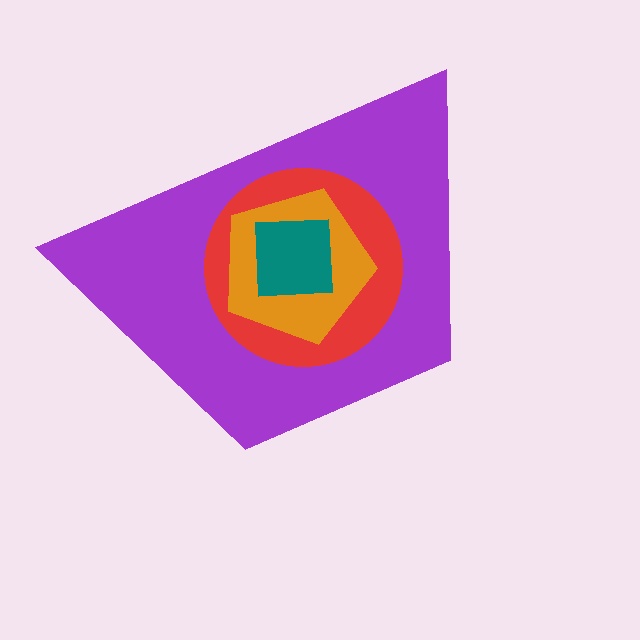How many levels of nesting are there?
4.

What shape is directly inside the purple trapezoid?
The red circle.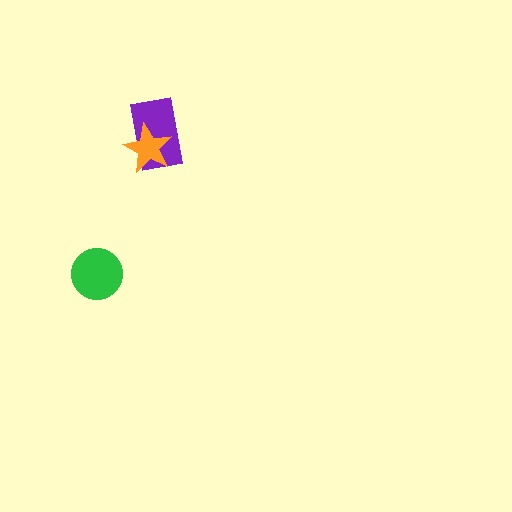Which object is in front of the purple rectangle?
The orange star is in front of the purple rectangle.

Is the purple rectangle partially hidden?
Yes, it is partially covered by another shape.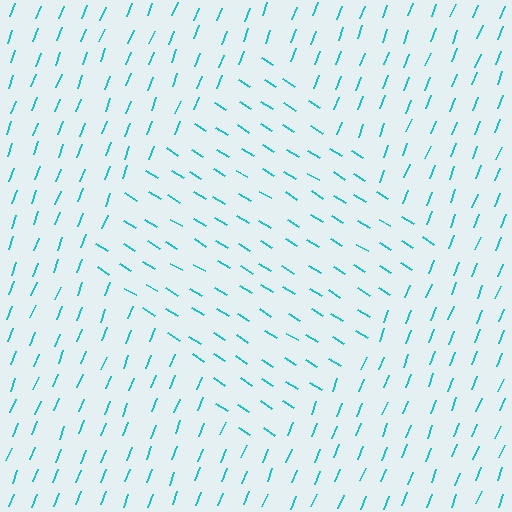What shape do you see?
I see a diamond.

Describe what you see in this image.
The image is filled with small cyan line segments. A diamond region in the image has lines oriented differently from the surrounding lines, creating a visible texture boundary.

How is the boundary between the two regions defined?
The boundary is defined purely by a change in line orientation (approximately 79 degrees difference). All lines are the same color and thickness.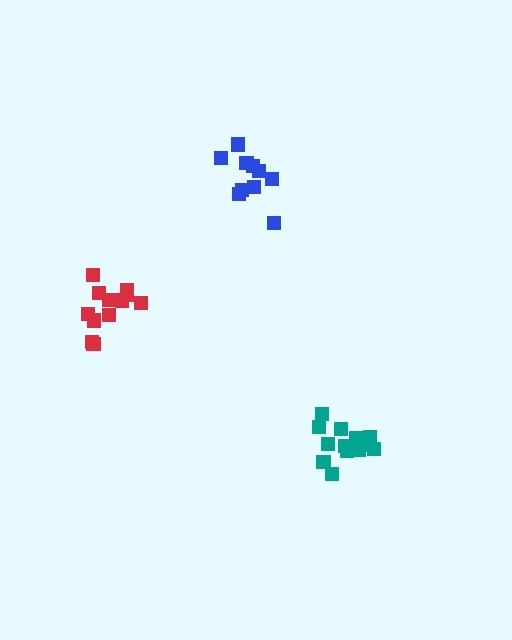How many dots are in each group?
Group 1: 12 dots, Group 2: 10 dots, Group 3: 14 dots (36 total).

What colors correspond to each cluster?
The clusters are colored: red, blue, teal.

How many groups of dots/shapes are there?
There are 3 groups.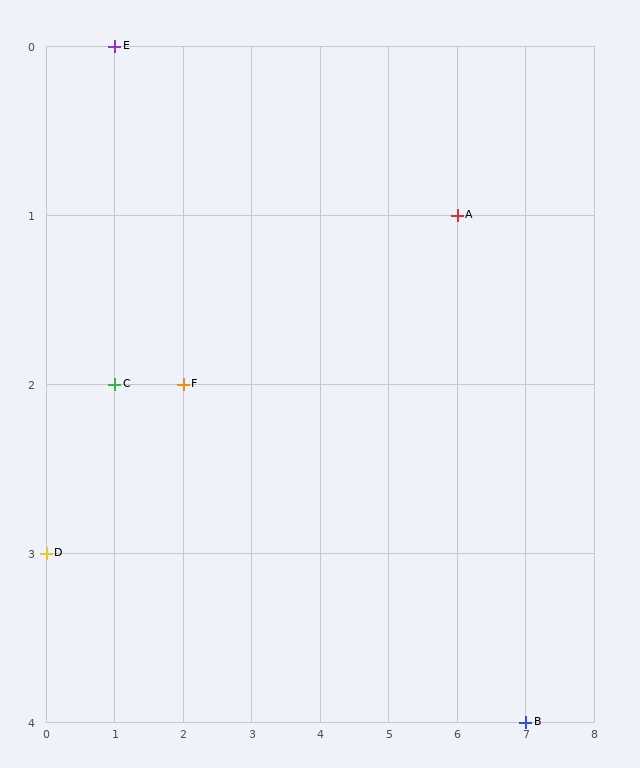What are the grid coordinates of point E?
Point E is at grid coordinates (1, 0).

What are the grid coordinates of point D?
Point D is at grid coordinates (0, 3).